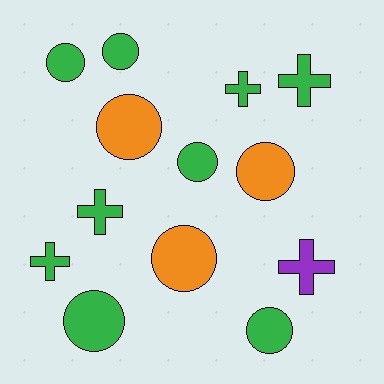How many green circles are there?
There are 5 green circles.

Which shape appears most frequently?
Circle, with 8 objects.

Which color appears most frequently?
Green, with 9 objects.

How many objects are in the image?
There are 13 objects.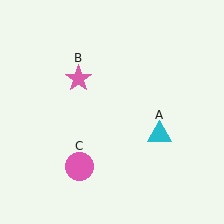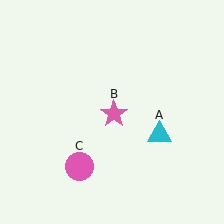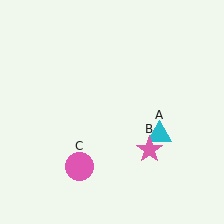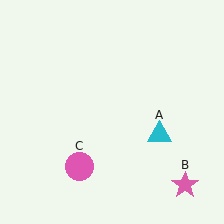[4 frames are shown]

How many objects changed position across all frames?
1 object changed position: pink star (object B).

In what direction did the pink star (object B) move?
The pink star (object B) moved down and to the right.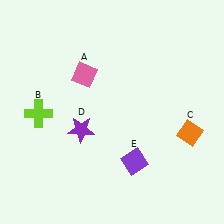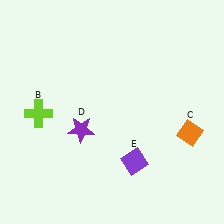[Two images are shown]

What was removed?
The pink diamond (A) was removed in Image 2.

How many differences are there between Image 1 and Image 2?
There is 1 difference between the two images.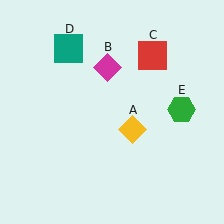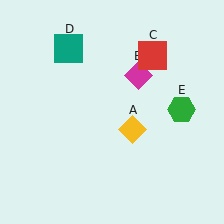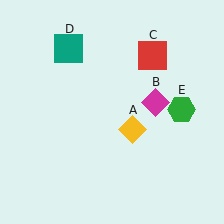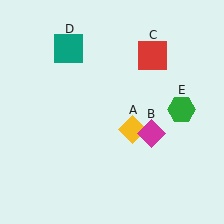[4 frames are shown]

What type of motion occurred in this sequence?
The magenta diamond (object B) rotated clockwise around the center of the scene.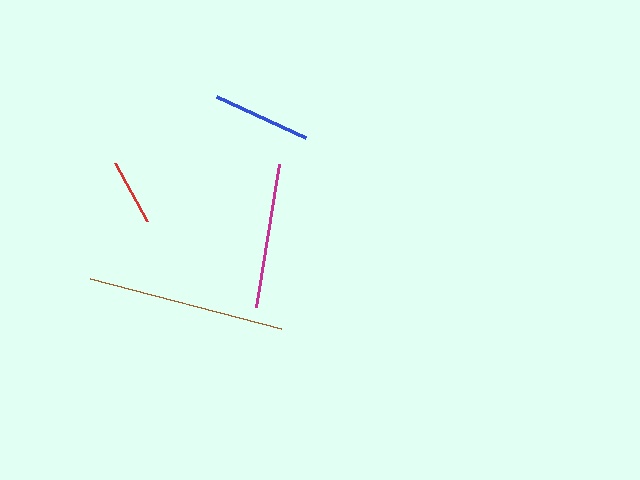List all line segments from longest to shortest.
From longest to shortest: brown, magenta, blue, red.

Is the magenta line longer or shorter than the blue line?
The magenta line is longer than the blue line.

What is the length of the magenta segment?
The magenta segment is approximately 144 pixels long.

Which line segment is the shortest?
The red line is the shortest at approximately 66 pixels.